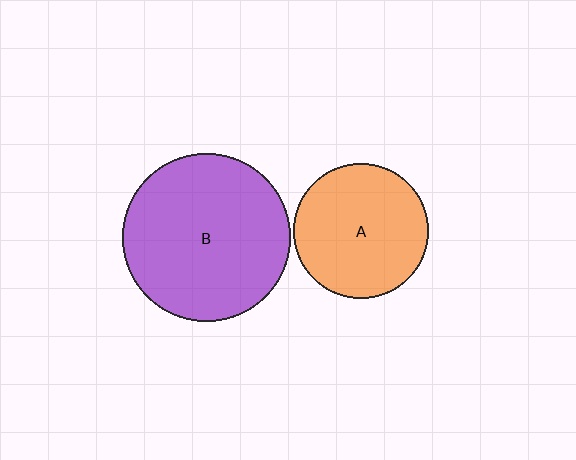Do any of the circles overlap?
No, none of the circles overlap.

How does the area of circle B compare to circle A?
Approximately 1.6 times.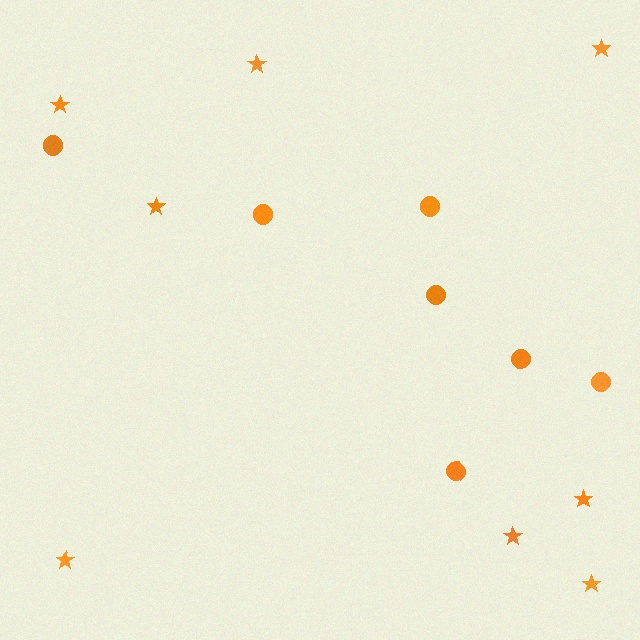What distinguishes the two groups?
There are 2 groups: one group of circles (7) and one group of stars (8).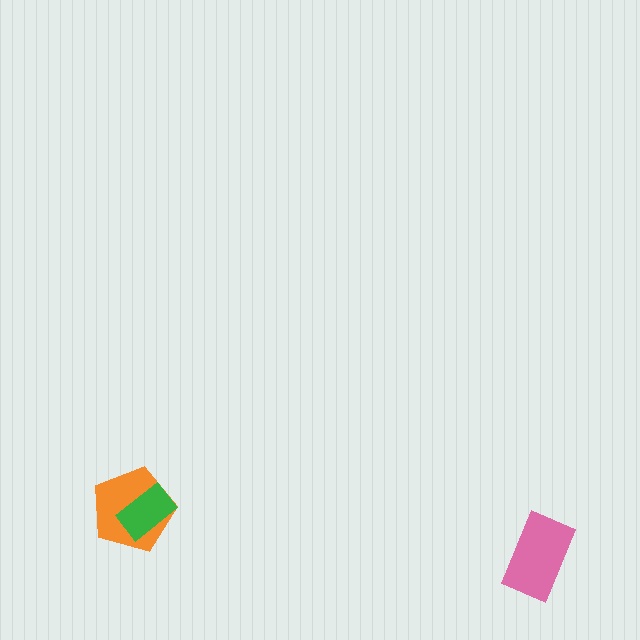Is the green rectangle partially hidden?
No, no other shape covers it.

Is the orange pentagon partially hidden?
Yes, it is partially covered by another shape.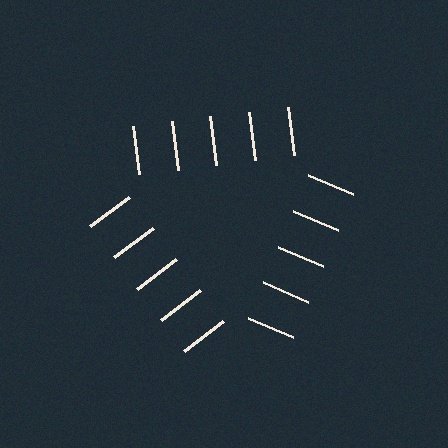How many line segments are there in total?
15 — 5 along each of the 3 edges.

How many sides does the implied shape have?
3 sides — the line-ends trace a triangle.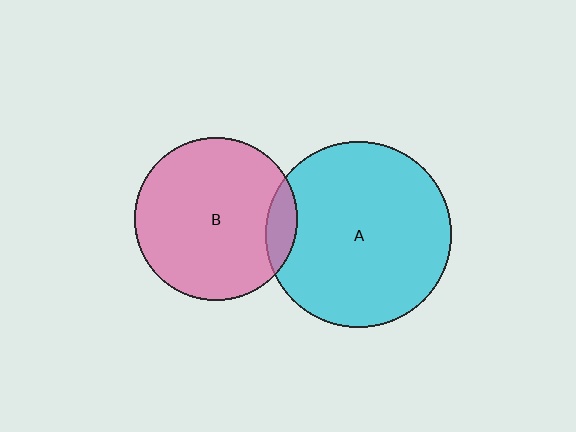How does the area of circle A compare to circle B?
Approximately 1.3 times.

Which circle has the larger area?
Circle A (cyan).